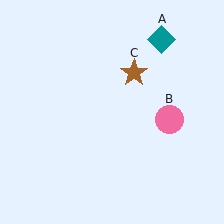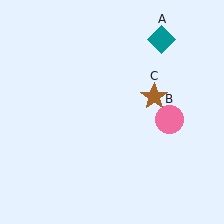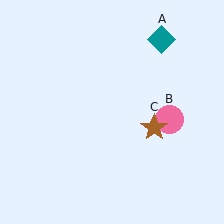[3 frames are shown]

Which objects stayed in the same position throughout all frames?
Teal diamond (object A) and pink circle (object B) remained stationary.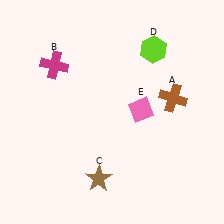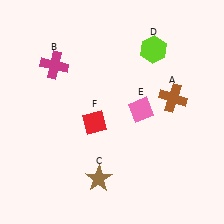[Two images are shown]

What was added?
A red diamond (F) was added in Image 2.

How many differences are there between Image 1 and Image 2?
There is 1 difference between the two images.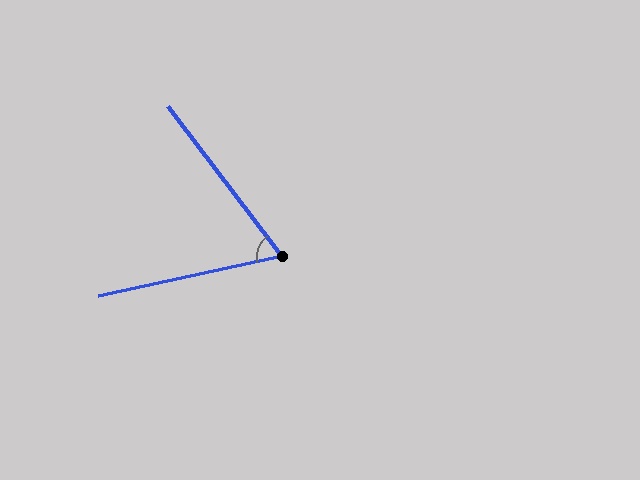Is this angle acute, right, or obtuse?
It is acute.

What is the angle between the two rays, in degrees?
Approximately 65 degrees.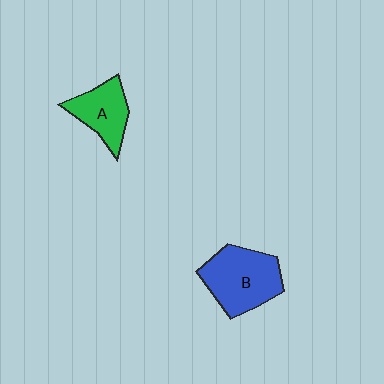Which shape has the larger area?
Shape B (blue).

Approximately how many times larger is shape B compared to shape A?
Approximately 1.5 times.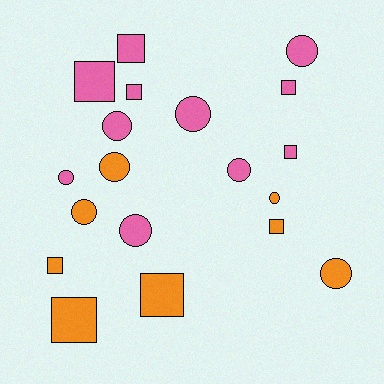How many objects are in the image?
There are 19 objects.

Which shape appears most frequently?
Circle, with 10 objects.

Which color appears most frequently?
Pink, with 11 objects.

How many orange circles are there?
There are 4 orange circles.